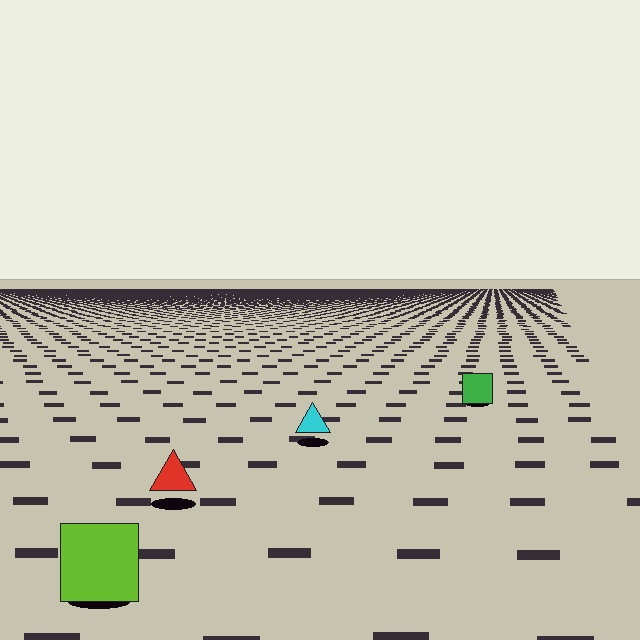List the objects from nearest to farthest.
From nearest to farthest: the lime square, the red triangle, the cyan triangle, the green square.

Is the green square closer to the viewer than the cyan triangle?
No. The cyan triangle is closer — you can tell from the texture gradient: the ground texture is coarser near it.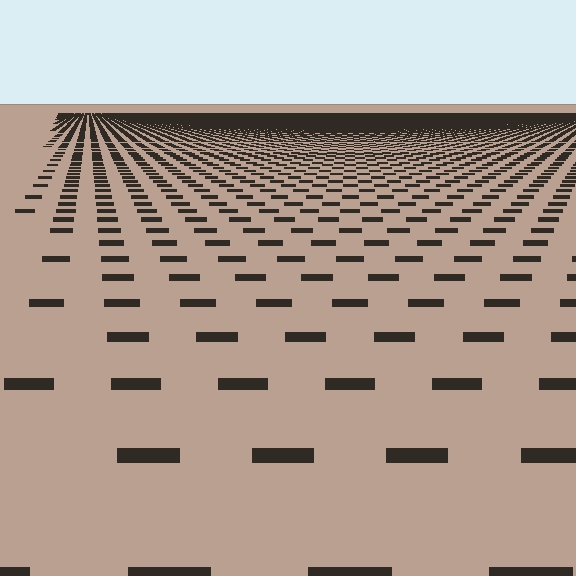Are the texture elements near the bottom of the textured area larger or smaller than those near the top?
Larger. Near the bottom, elements are closer to the viewer and appear at a bigger on-screen size.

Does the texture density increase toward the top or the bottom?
Density increases toward the top.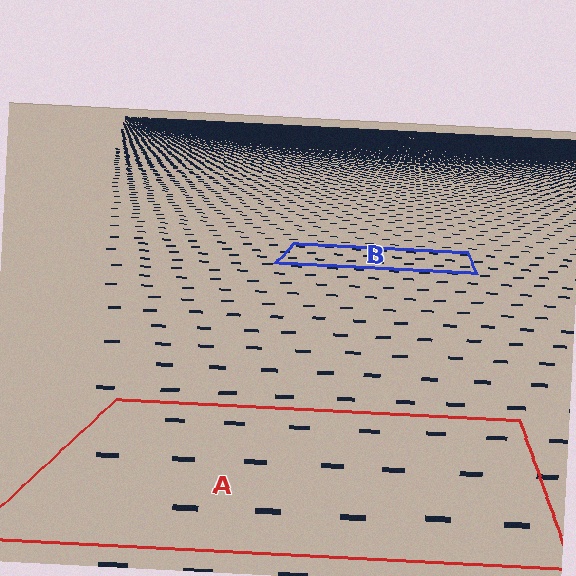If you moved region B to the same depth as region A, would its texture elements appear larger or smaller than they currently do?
They would appear larger. At a closer depth, the same texture elements are projected at a bigger on-screen size.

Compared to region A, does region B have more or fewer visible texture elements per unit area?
Region B has more texture elements per unit area — they are packed more densely because it is farther away.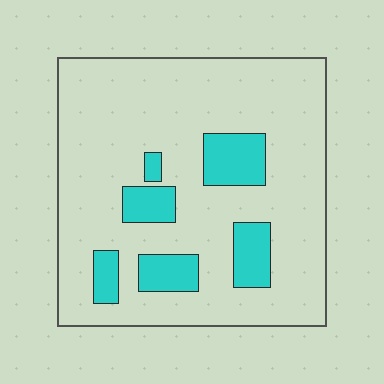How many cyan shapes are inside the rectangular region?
6.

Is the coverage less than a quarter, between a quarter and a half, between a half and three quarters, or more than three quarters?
Less than a quarter.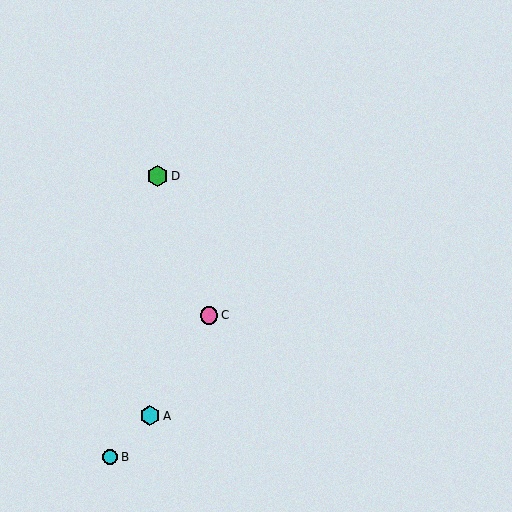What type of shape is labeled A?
Shape A is a cyan hexagon.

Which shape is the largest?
The green hexagon (labeled D) is the largest.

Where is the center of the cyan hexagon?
The center of the cyan hexagon is at (150, 416).